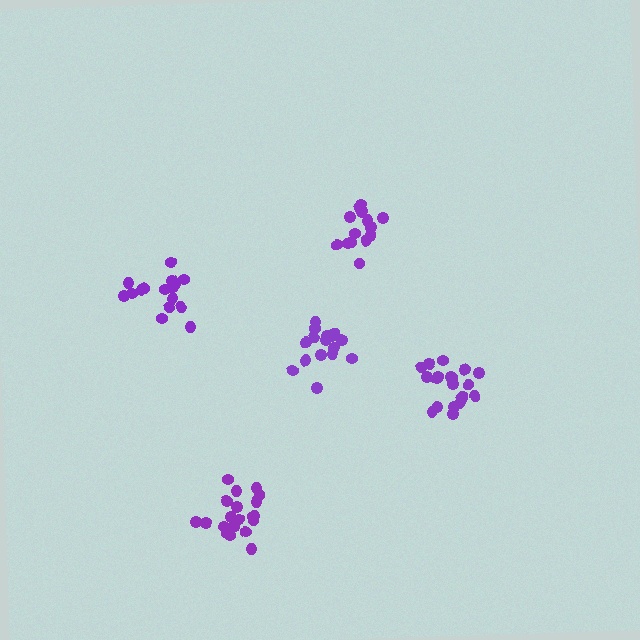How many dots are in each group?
Group 1: 15 dots, Group 2: 17 dots, Group 3: 16 dots, Group 4: 20 dots, Group 5: 20 dots (88 total).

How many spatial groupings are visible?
There are 5 spatial groupings.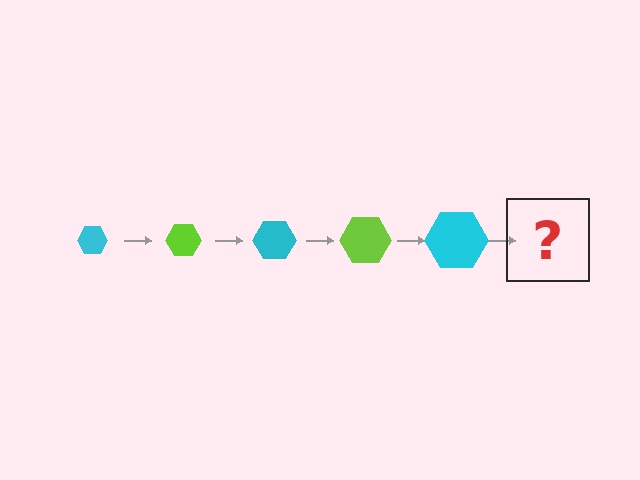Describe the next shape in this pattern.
It should be a lime hexagon, larger than the previous one.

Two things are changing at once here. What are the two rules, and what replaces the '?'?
The two rules are that the hexagon grows larger each step and the color cycles through cyan and lime. The '?' should be a lime hexagon, larger than the previous one.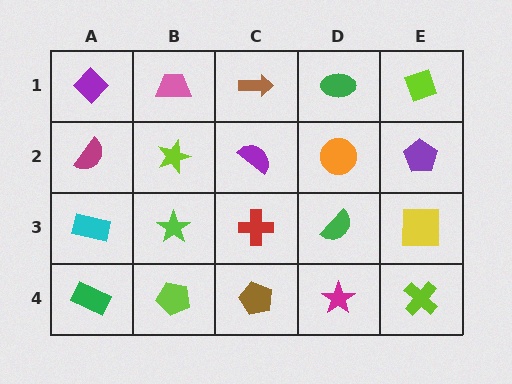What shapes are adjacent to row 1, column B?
A lime star (row 2, column B), a purple diamond (row 1, column A), a brown arrow (row 1, column C).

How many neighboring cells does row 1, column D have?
3.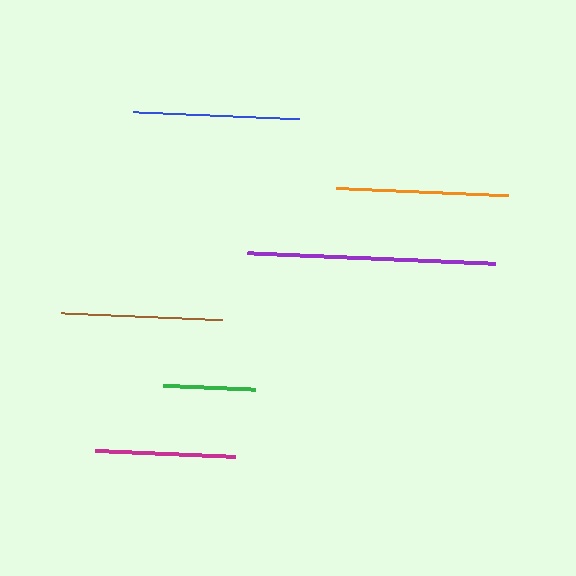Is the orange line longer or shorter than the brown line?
The orange line is longer than the brown line.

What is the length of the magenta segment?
The magenta segment is approximately 140 pixels long.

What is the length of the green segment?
The green segment is approximately 92 pixels long.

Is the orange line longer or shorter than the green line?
The orange line is longer than the green line.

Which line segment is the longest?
The purple line is the longest at approximately 248 pixels.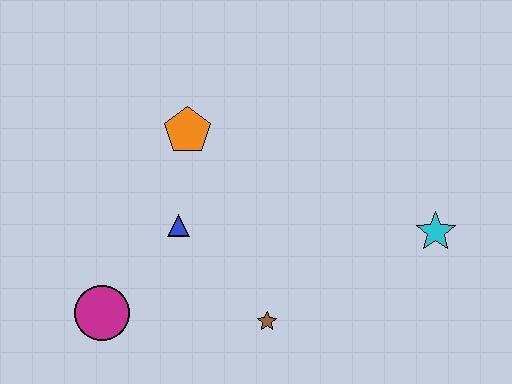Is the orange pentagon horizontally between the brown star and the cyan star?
No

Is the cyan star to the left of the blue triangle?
No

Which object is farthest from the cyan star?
The magenta circle is farthest from the cyan star.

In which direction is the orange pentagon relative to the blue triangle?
The orange pentagon is above the blue triangle.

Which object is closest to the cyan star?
The brown star is closest to the cyan star.